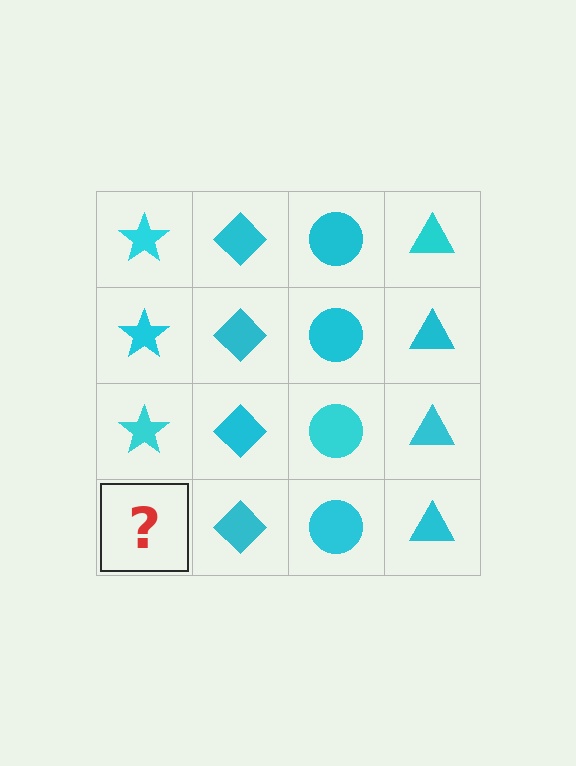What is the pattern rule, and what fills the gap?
The rule is that each column has a consistent shape. The gap should be filled with a cyan star.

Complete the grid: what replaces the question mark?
The question mark should be replaced with a cyan star.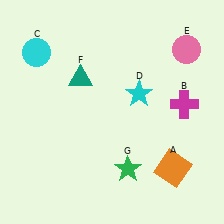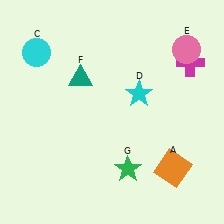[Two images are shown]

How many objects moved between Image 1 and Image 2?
1 object moved between the two images.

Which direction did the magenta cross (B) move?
The magenta cross (B) moved up.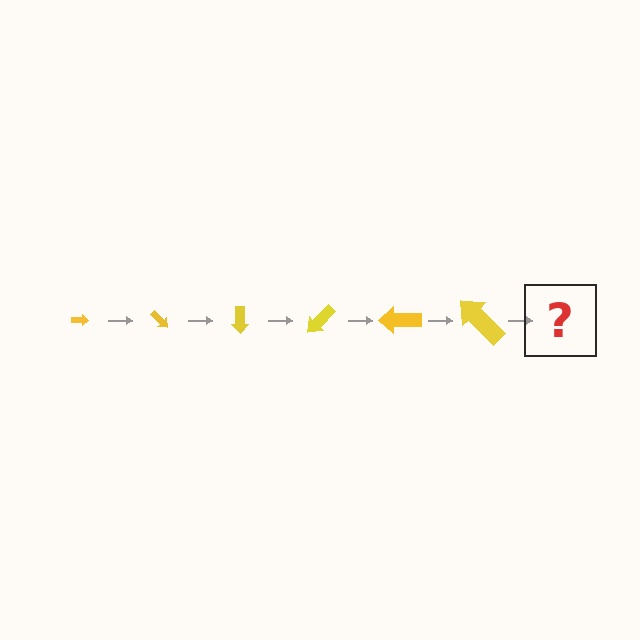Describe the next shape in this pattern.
It should be an arrow, larger than the previous one and rotated 270 degrees from the start.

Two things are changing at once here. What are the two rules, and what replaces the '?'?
The two rules are that the arrow grows larger each step and it rotates 45 degrees each step. The '?' should be an arrow, larger than the previous one and rotated 270 degrees from the start.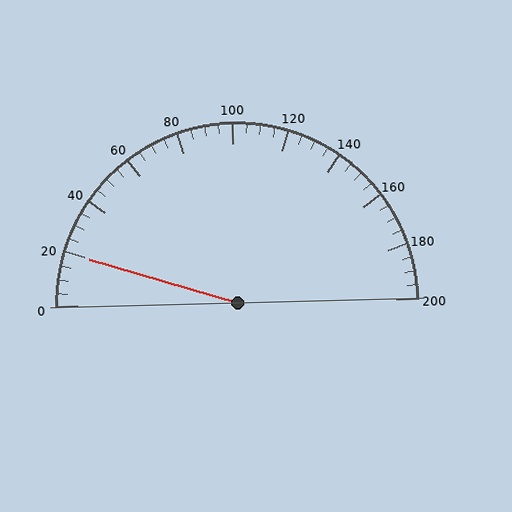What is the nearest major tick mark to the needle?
The nearest major tick mark is 20.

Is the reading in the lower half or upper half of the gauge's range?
The reading is in the lower half of the range (0 to 200).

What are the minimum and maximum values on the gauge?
The gauge ranges from 0 to 200.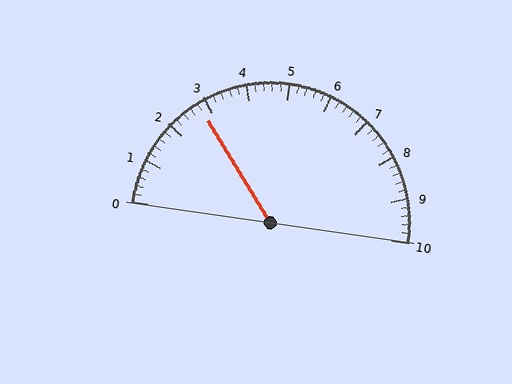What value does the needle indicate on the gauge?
The needle indicates approximately 2.8.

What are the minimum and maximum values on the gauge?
The gauge ranges from 0 to 10.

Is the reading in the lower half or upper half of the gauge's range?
The reading is in the lower half of the range (0 to 10).